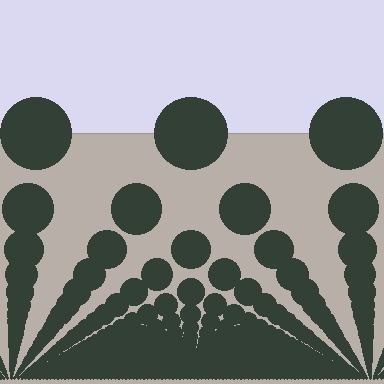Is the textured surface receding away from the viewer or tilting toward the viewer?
The surface appears to tilt toward the viewer. Texture elements get larger and sparser toward the top.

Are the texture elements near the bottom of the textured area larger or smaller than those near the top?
Smaller. The gradient is inverted — elements near the bottom are smaller and denser.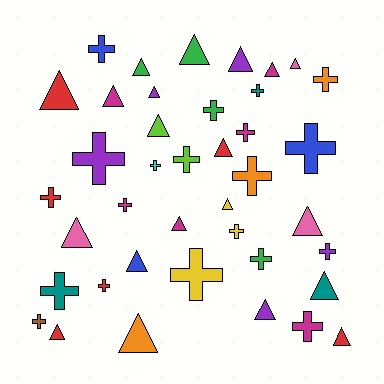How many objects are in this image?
There are 40 objects.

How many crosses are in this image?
There are 20 crosses.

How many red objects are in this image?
There are 6 red objects.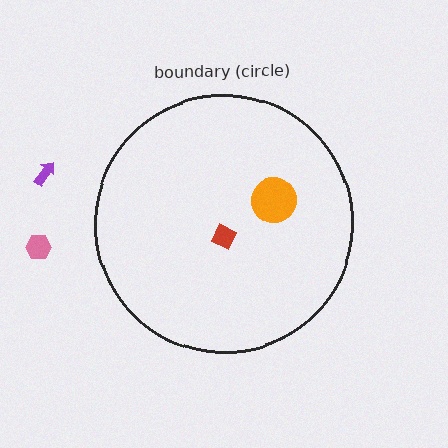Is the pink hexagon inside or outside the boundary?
Outside.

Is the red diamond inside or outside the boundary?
Inside.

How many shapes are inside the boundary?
2 inside, 2 outside.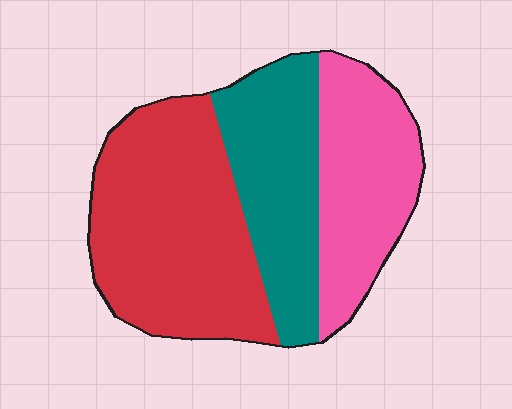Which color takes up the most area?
Red, at roughly 45%.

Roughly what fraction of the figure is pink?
Pink covers about 30% of the figure.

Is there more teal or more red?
Red.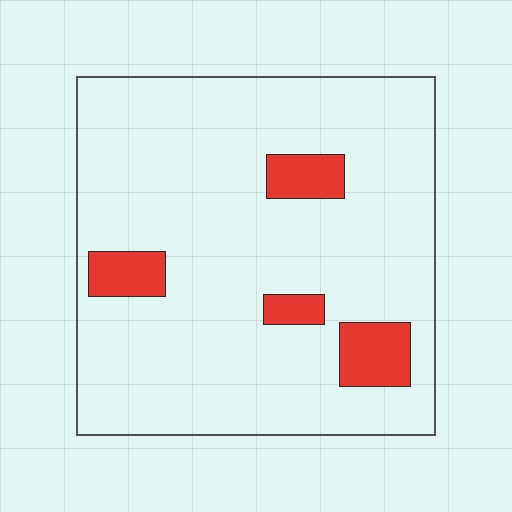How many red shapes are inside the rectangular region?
4.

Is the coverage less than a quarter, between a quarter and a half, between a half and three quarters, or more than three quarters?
Less than a quarter.